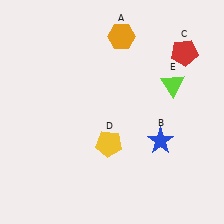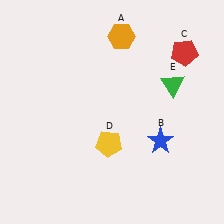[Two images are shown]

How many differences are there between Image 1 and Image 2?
There is 1 difference between the two images.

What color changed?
The triangle (E) changed from lime in Image 1 to green in Image 2.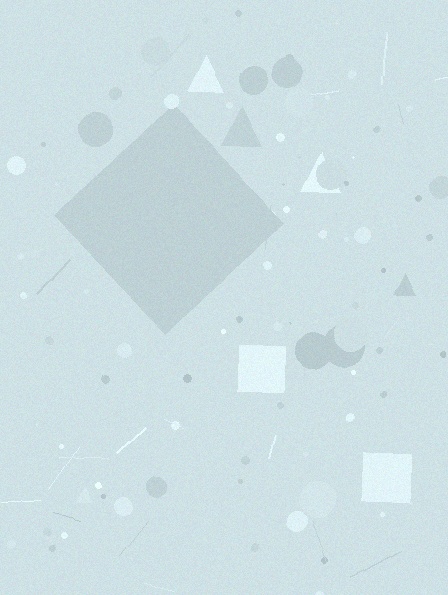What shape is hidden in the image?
A diamond is hidden in the image.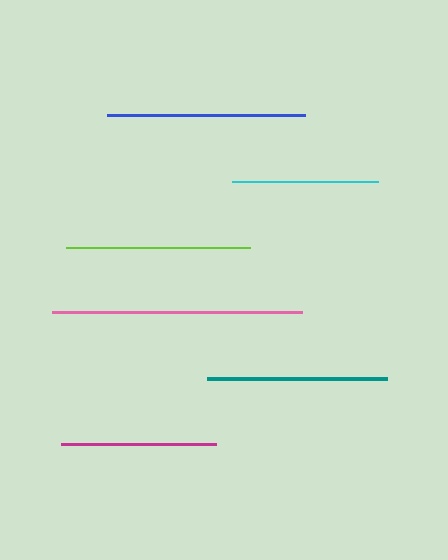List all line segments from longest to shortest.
From longest to shortest: pink, blue, lime, teal, magenta, cyan.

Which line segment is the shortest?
The cyan line is the shortest at approximately 145 pixels.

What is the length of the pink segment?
The pink segment is approximately 250 pixels long.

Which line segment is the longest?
The pink line is the longest at approximately 250 pixels.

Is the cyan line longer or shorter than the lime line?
The lime line is longer than the cyan line.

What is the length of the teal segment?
The teal segment is approximately 180 pixels long.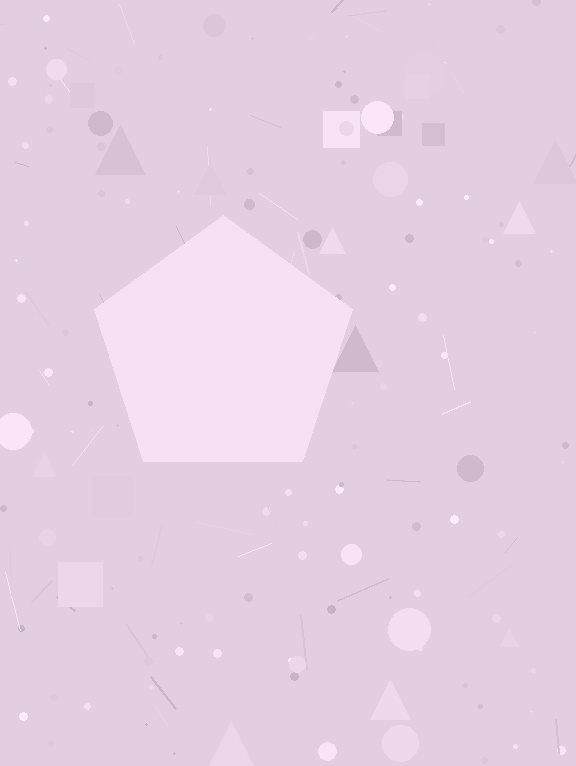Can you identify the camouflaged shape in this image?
The camouflaged shape is a pentagon.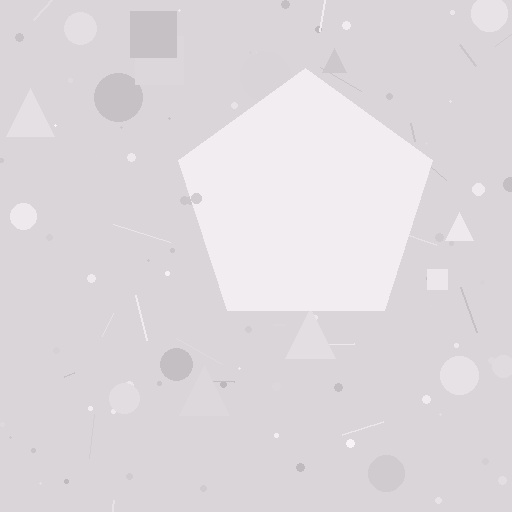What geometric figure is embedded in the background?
A pentagon is embedded in the background.